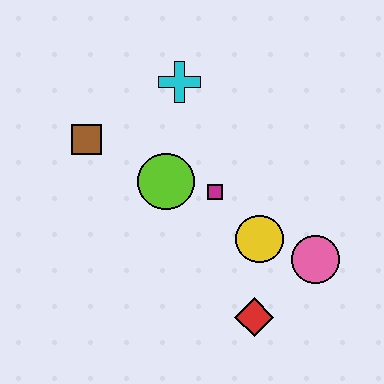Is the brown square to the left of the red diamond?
Yes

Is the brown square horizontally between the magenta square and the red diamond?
No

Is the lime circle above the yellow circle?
Yes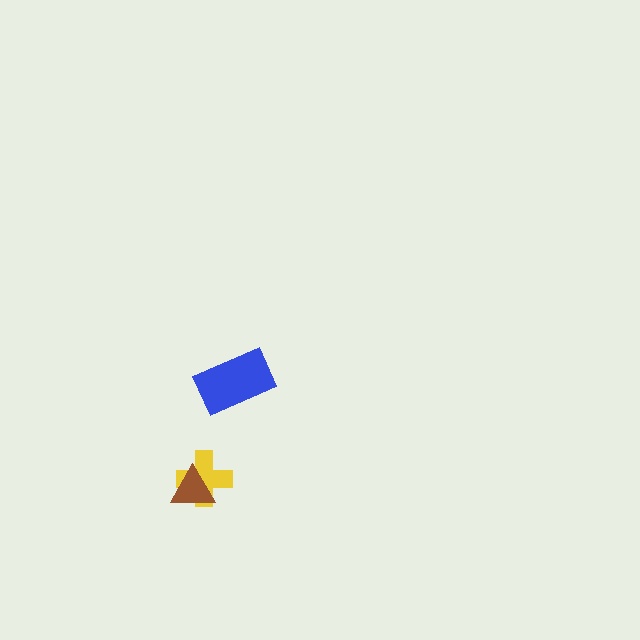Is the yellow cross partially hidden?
Yes, it is partially covered by another shape.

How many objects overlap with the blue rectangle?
0 objects overlap with the blue rectangle.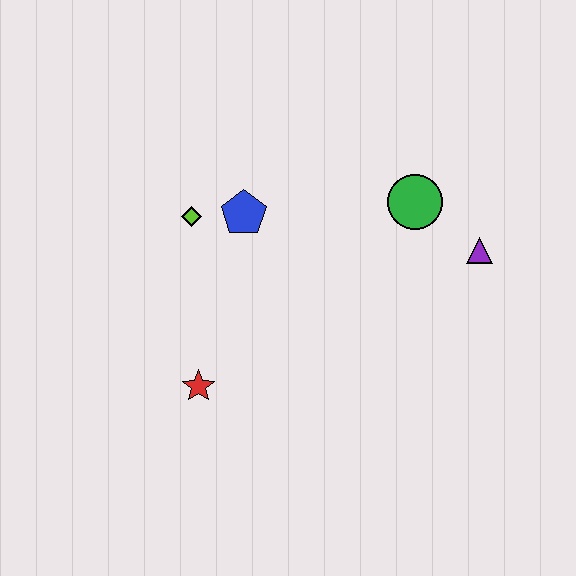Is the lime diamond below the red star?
No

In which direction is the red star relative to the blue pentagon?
The red star is below the blue pentagon.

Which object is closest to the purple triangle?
The green circle is closest to the purple triangle.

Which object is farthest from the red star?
The purple triangle is farthest from the red star.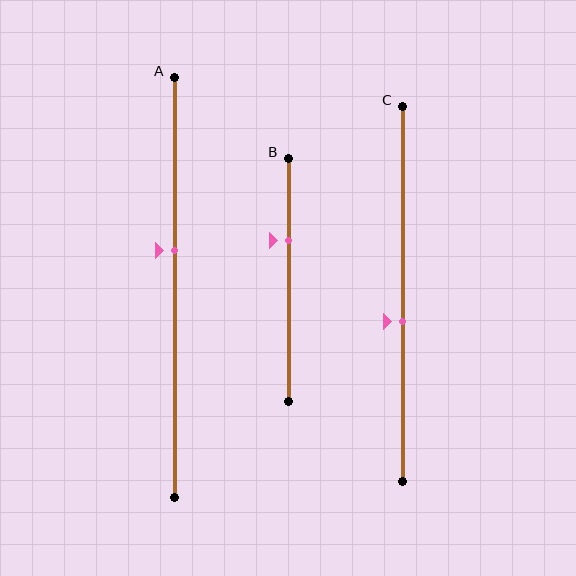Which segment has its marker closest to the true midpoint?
Segment C has its marker closest to the true midpoint.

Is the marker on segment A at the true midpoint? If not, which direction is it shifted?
No, the marker on segment A is shifted upward by about 9% of the segment length.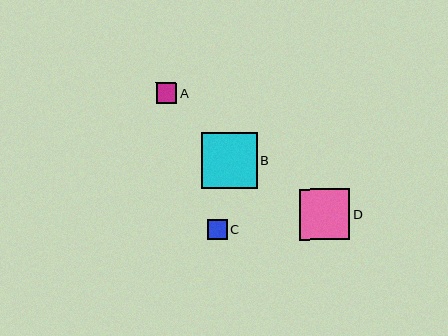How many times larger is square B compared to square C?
Square B is approximately 2.8 times the size of square C.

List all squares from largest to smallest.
From largest to smallest: B, D, A, C.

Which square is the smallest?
Square C is the smallest with a size of approximately 20 pixels.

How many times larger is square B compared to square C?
Square B is approximately 2.8 times the size of square C.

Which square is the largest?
Square B is the largest with a size of approximately 55 pixels.